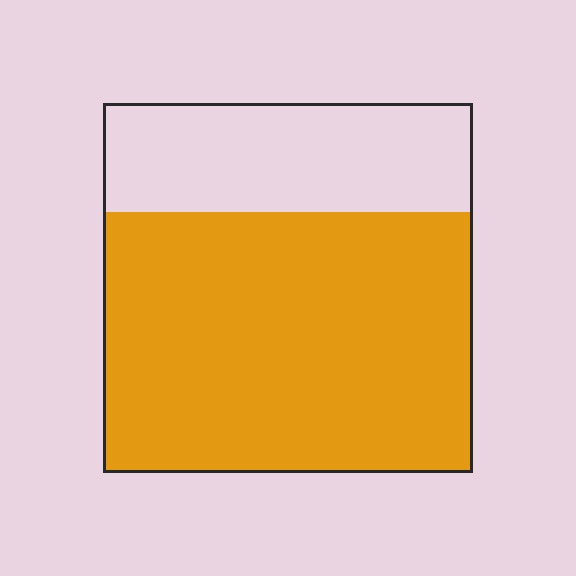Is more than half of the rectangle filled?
Yes.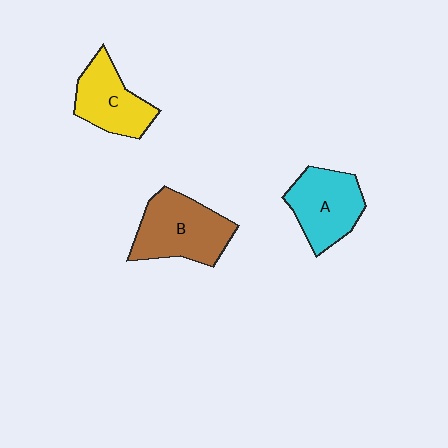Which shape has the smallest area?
Shape C (yellow).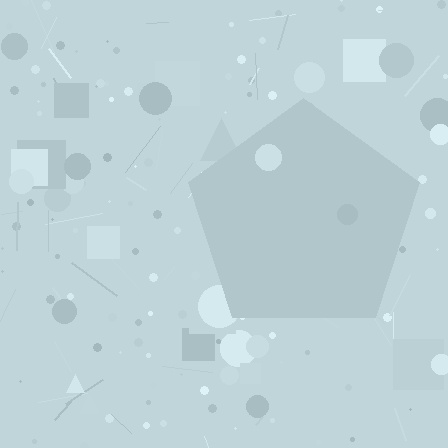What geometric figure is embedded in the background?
A pentagon is embedded in the background.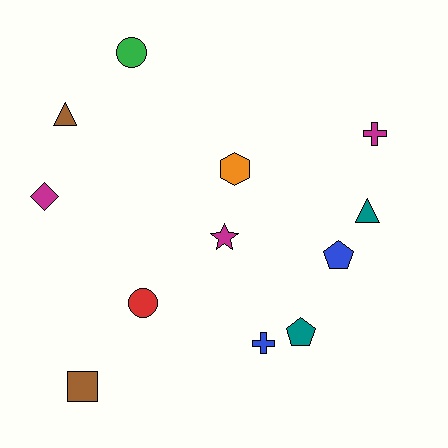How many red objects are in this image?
There is 1 red object.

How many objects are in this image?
There are 12 objects.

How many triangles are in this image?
There are 2 triangles.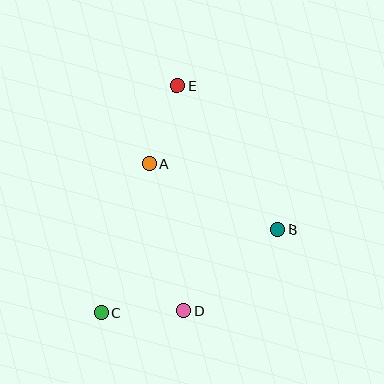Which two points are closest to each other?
Points A and E are closest to each other.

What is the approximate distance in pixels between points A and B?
The distance between A and B is approximately 144 pixels.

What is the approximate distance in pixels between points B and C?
The distance between B and C is approximately 194 pixels.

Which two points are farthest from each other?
Points C and E are farthest from each other.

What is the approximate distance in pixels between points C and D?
The distance between C and D is approximately 82 pixels.